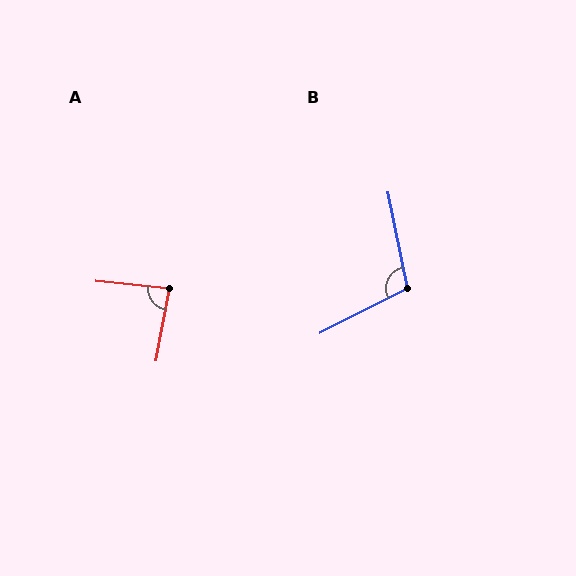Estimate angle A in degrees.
Approximately 86 degrees.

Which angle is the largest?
B, at approximately 106 degrees.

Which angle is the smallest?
A, at approximately 86 degrees.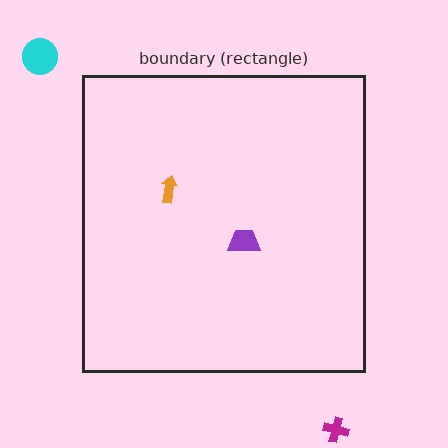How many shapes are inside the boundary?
2 inside, 2 outside.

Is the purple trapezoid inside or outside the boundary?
Inside.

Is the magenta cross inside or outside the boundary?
Outside.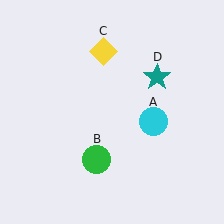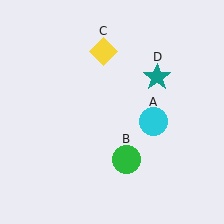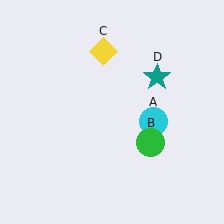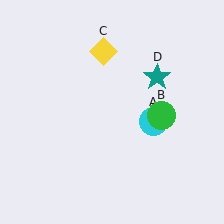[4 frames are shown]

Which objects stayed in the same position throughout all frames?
Cyan circle (object A) and yellow diamond (object C) and teal star (object D) remained stationary.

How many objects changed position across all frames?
1 object changed position: green circle (object B).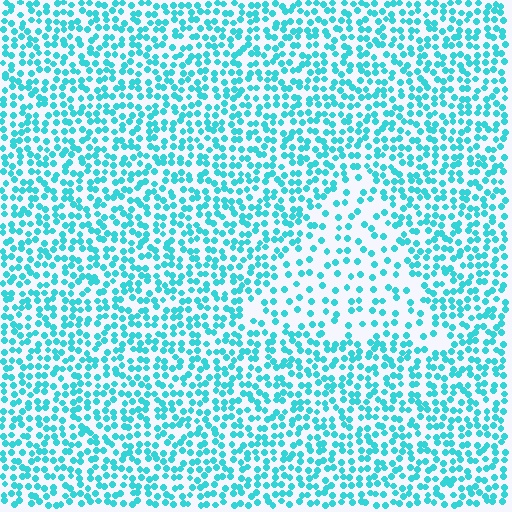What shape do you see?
I see a triangle.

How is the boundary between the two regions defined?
The boundary is defined by a change in element density (approximately 2.1x ratio). All elements are the same color, size, and shape.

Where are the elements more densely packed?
The elements are more densely packed outside the triangle boundary.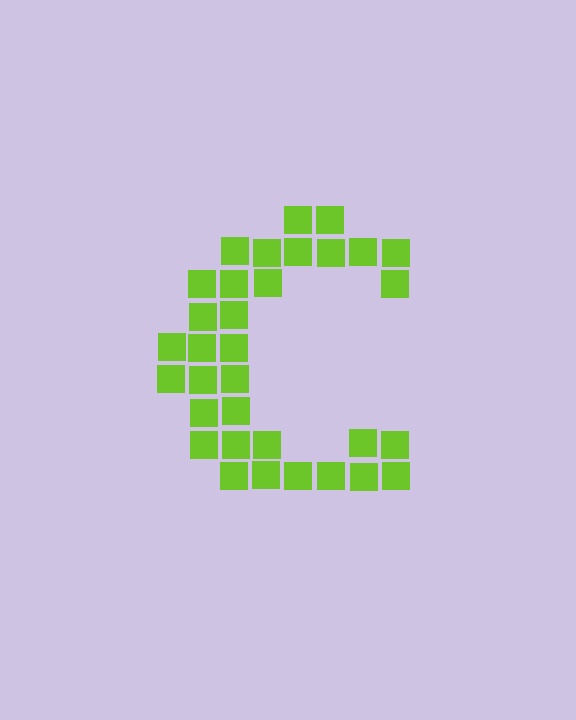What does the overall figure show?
The overall figure shows the letter C.